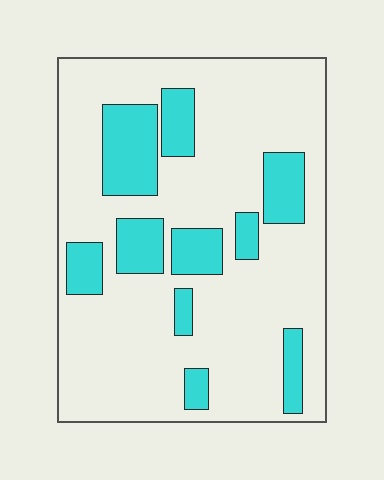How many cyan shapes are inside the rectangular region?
10.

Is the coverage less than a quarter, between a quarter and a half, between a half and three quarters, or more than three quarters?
Less than a quarter.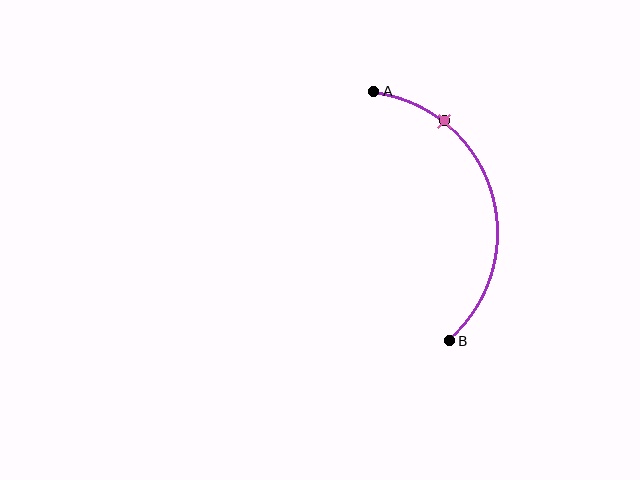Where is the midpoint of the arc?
The arc midpoint is the point on the curve farthest from the straight line joining A and B. It sits to the right of that line.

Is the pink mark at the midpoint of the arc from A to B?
No. The pink mark lies on the arc but is closer to endpoint A. The arc midpoint would be at the point on the curve equidistant along the arc from both A and B.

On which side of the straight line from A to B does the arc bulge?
The arc bulges to the right of the straight line connecting A and B.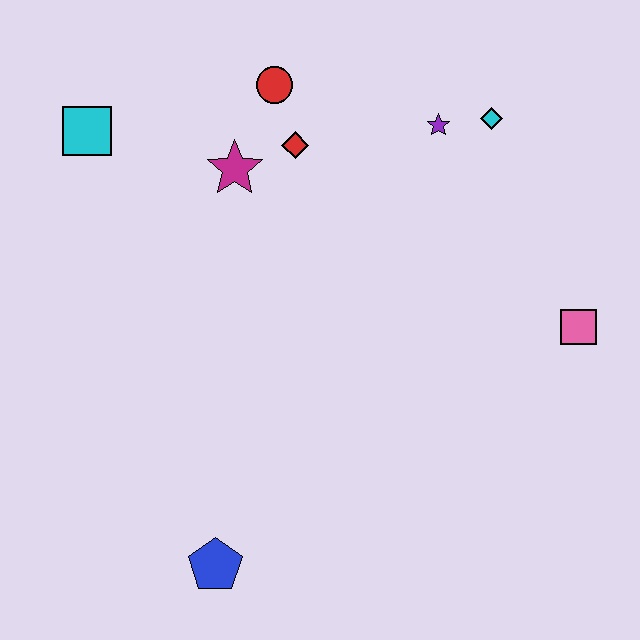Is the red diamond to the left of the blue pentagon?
No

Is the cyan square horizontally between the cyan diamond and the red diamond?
No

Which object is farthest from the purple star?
The blue pentagon is farthest from the purple star.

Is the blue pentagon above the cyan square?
No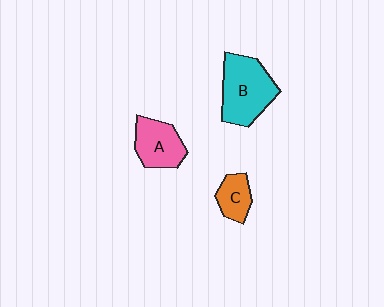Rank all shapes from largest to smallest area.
From largest to smallest: B (cyan), A (pink), C (orange).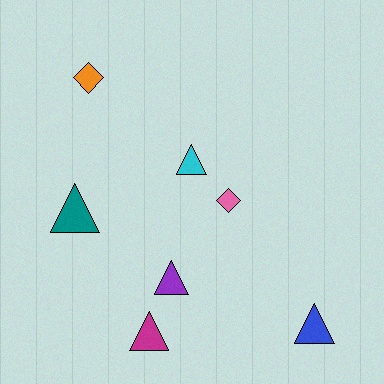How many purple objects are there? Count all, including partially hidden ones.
There is 1 purple object.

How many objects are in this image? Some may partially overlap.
There are 7 objects.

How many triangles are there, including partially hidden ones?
There are 5 triangles.